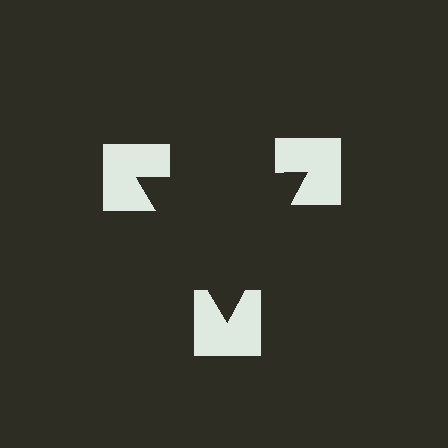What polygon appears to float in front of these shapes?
An illusory triangle — its edges are inferred from the aligned wedge cuts in the notched squares, not physically drawn.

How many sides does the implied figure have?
3 sides.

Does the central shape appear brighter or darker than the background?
It typically appears slightly darker than the background, even though no actual brightness change is drawn.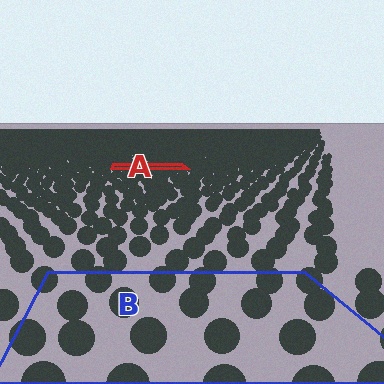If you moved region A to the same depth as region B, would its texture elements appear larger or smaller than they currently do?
They would appear larger. At a closer depth, the same texture elements are projected at a bigger on-screen size.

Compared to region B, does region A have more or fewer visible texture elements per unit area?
Region A has more texture elements per unit area — they are packed more densely because it is farther away.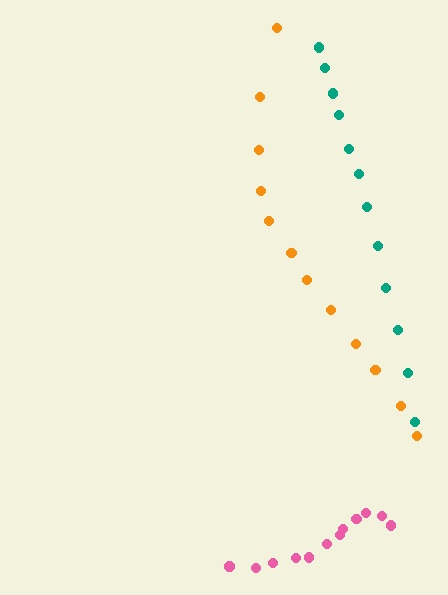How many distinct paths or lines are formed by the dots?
There are 3 distinct paths.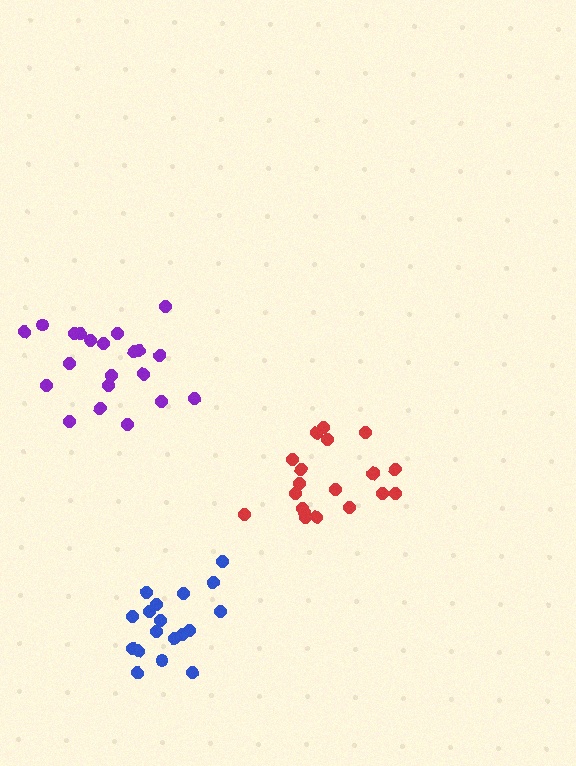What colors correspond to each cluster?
The clusters are colored: blue, purple, red.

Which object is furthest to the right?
The red cluster is rightmost.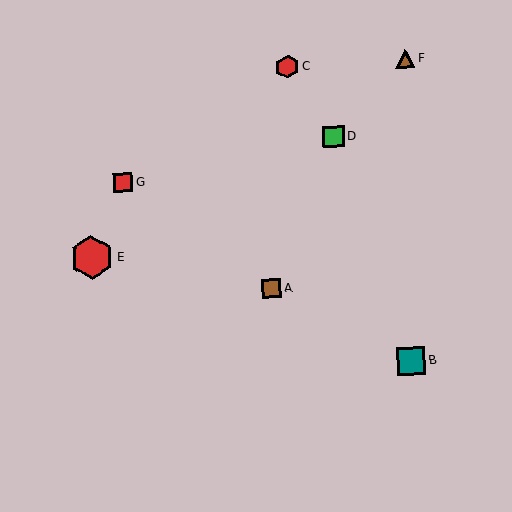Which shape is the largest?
The red hexagon (labeled E) is the largest.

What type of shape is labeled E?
Shape E is a red hexagon.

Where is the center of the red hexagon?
The center of the red hexagon is at (92, 257).